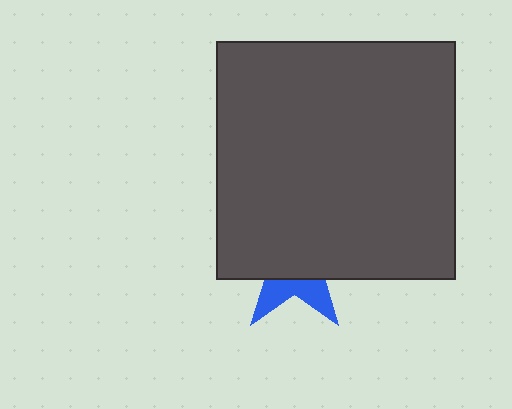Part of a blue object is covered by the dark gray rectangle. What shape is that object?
It is a star.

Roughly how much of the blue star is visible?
A small part of it is visible (roughly 31%).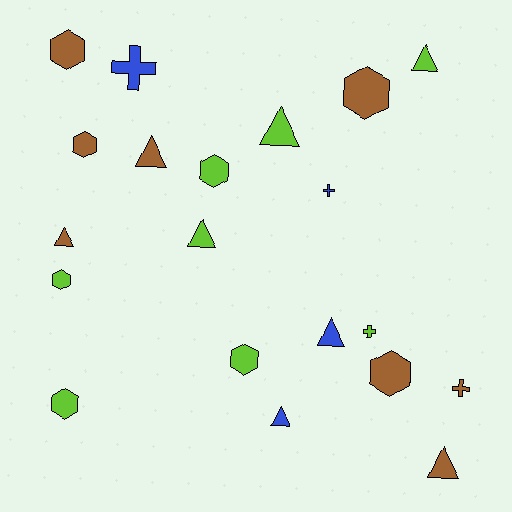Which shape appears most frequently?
Hexagon, with 8 objects.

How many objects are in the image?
There are 20 objects.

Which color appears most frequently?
Brown, with 8 objects.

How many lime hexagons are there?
There are 4 lime hexagons.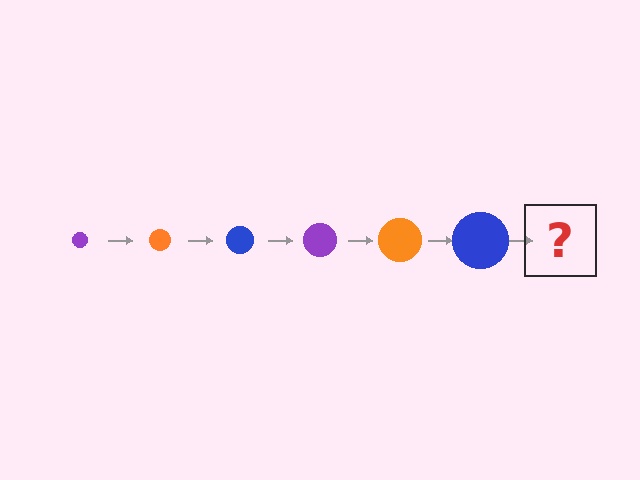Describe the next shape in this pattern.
It should be a purple circle, larger than the previous one.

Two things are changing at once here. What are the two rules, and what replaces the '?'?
The two rules are that the circle grows larger each step and the color cycles through purple, orange, and blue. The '?' should be a purple circle, larger than the previous one.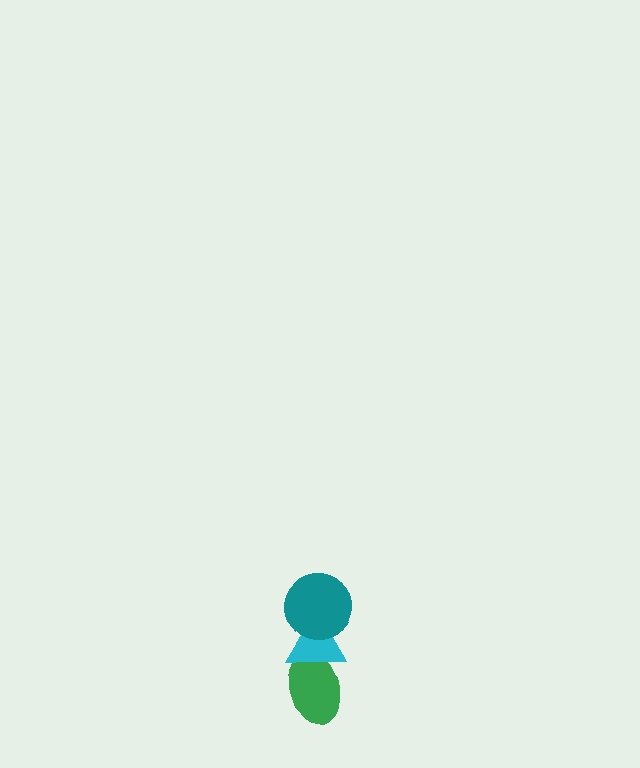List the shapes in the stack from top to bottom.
From top to bottom: the teal circle, the cyan triangle, the green ellipse.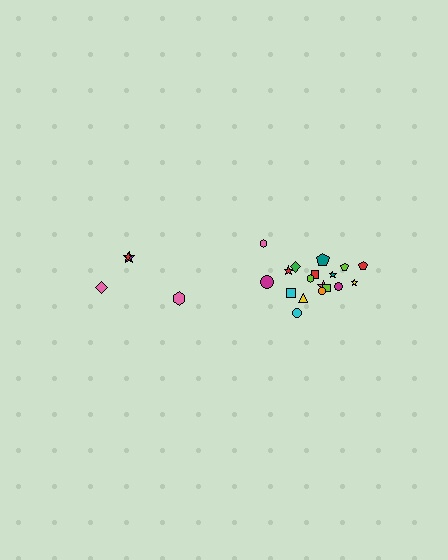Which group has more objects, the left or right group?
The right group.